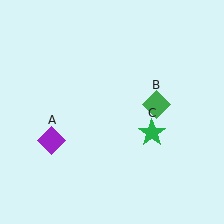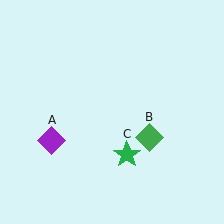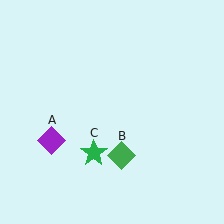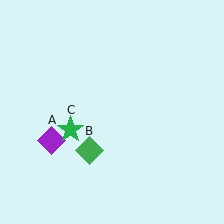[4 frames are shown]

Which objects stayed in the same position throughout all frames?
Purple diamond (object A) remained stationary.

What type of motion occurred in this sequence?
The green diamond (object B), green star (object C) rotated clockwise around the center of the scene.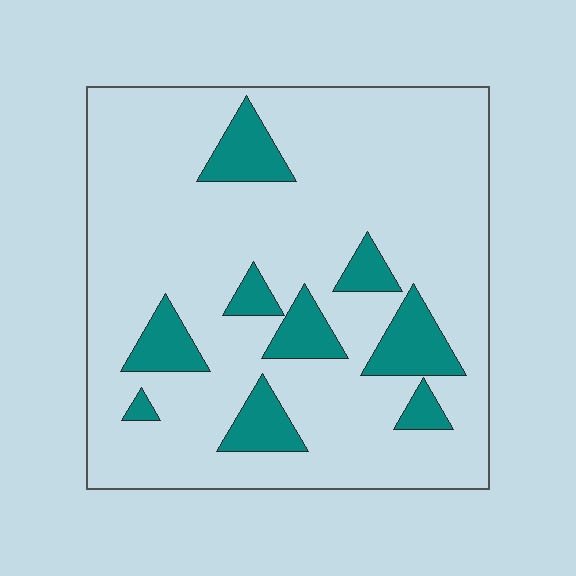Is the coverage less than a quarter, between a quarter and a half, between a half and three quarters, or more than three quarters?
Less than a quarter.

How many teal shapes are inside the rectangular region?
9.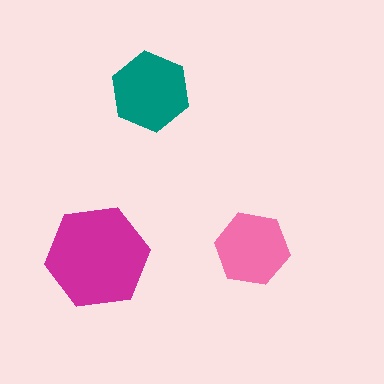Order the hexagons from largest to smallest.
the magenta one, the teal one, the pink one.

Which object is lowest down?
The magenta hexagon is bottommost.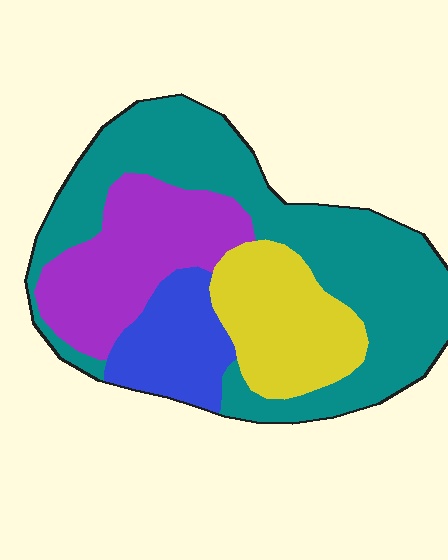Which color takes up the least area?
Blue, at roughly 15%.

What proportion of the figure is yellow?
Yellow takes up about one sixth (1/6) of the figure.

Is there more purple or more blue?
Purple.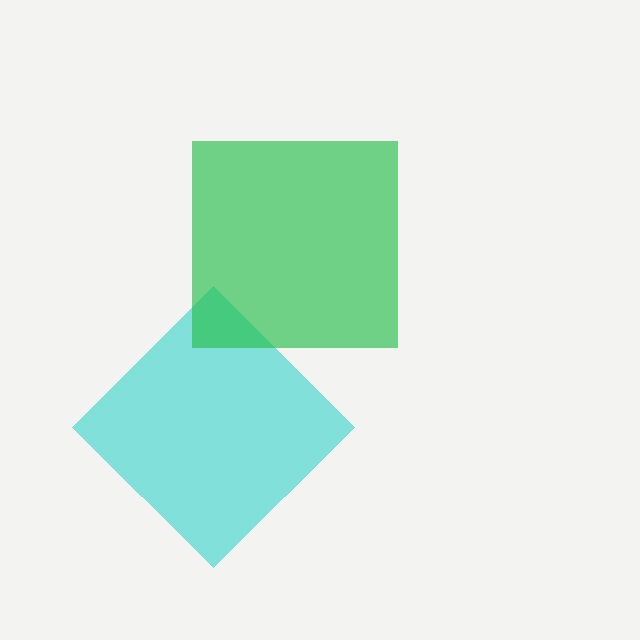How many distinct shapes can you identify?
There are 2 distinct shapes: a cyan diamond, a green square.